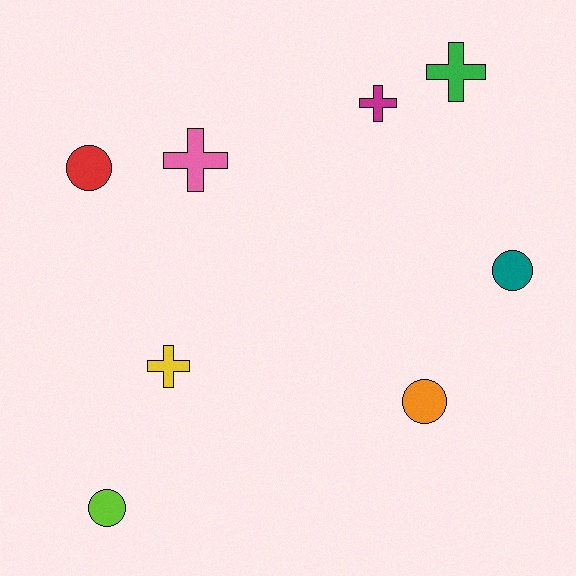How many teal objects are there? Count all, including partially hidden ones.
There is 1 teal object.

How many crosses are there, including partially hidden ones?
There are 4 crosses.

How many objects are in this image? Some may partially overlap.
There are 8 objects.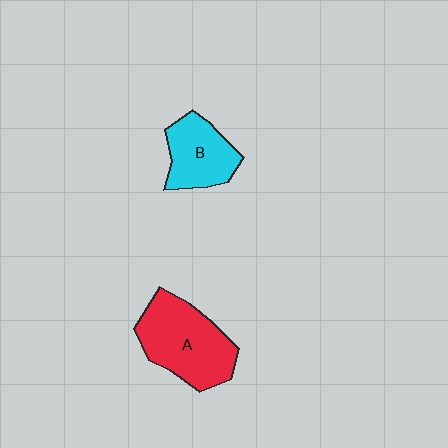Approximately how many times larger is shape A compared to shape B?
Approximately 1.5 times.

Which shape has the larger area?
Shape A (red).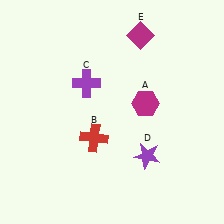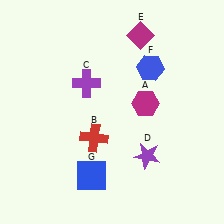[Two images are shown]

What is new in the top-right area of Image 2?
A blue hexagon (F) was added in the top-right area of Image 2.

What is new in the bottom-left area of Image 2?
A blue square (G) was added in the bottom-left area of Image 2.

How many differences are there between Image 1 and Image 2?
There are 2 differences between the two images.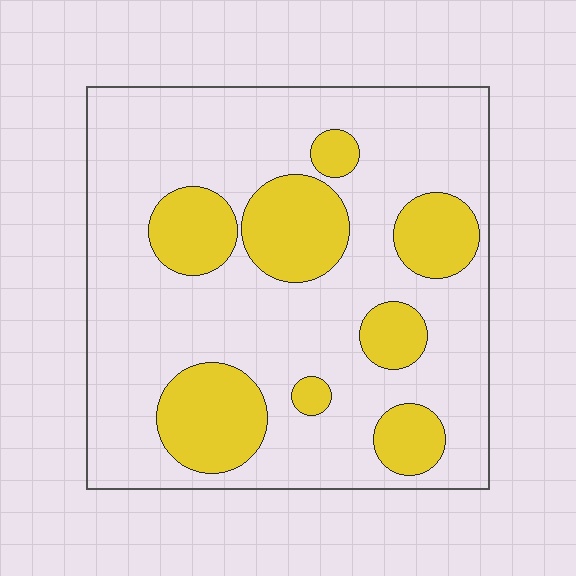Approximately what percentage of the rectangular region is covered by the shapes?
Approximately 25%.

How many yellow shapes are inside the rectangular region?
8.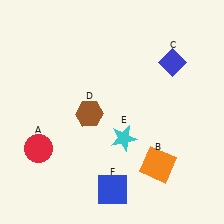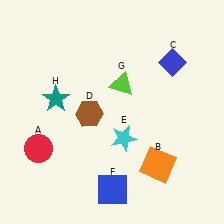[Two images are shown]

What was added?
A lime triangle (G), a teal star (H) were added in Image 2.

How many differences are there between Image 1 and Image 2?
There are 2 differences between the two images.